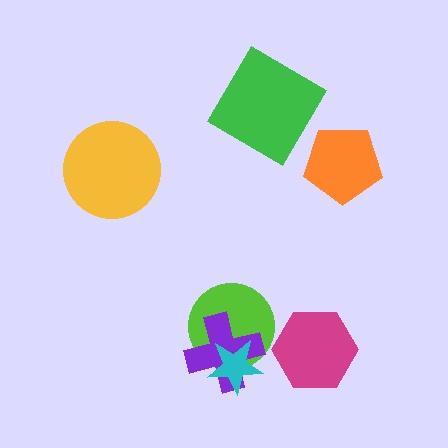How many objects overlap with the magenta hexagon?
0 objects overlap with the magenta hexagon.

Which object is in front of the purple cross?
The cyan star is in front of the purple cross.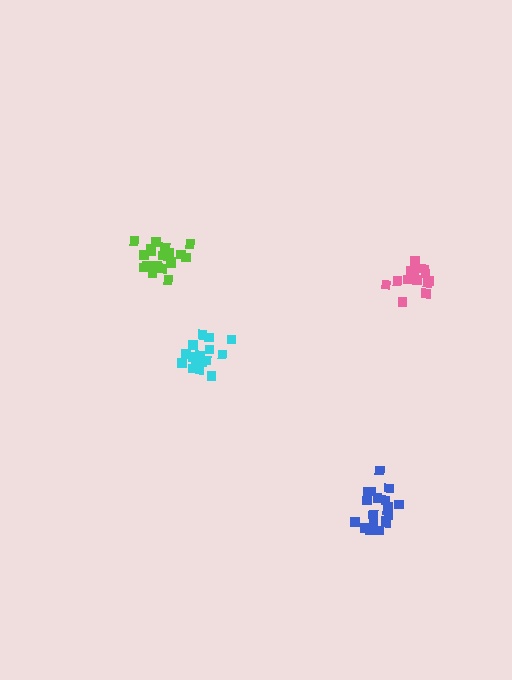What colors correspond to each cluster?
The clusters are colored: cyan, pink, blue, lime.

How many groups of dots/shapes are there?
There are 4 groups.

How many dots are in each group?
Group 1: 18 dots, Group 2: 15 dots, Group 3: 19 dots, Group 4: 20 dots (72 total).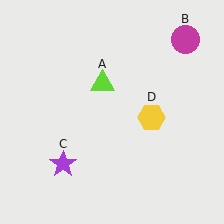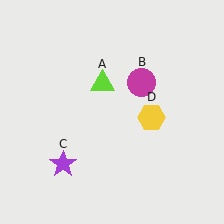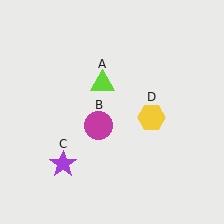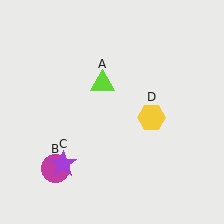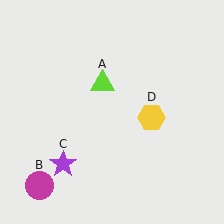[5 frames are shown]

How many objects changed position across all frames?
1 object changed position: magenta circle (object B).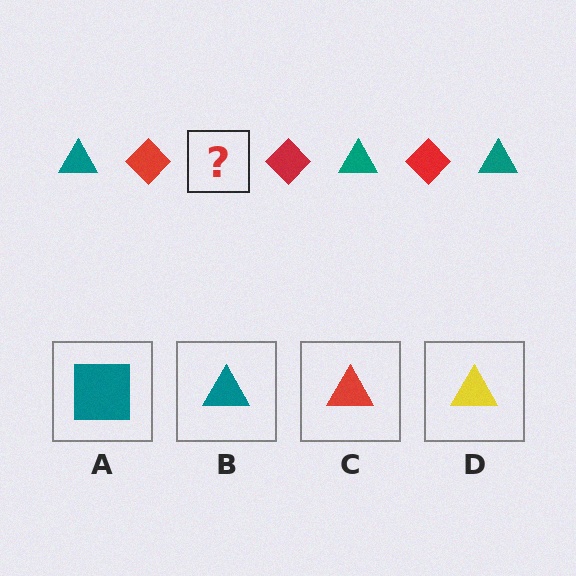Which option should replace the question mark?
Option B.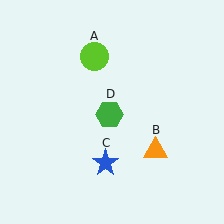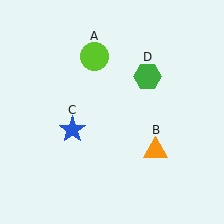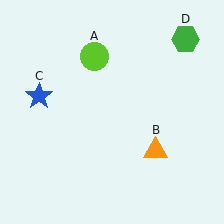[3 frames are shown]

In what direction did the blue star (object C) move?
The blue star (object C) moved up and to the left.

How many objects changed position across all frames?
2 objects changed position: blue star (object C), green hexagon (object D).